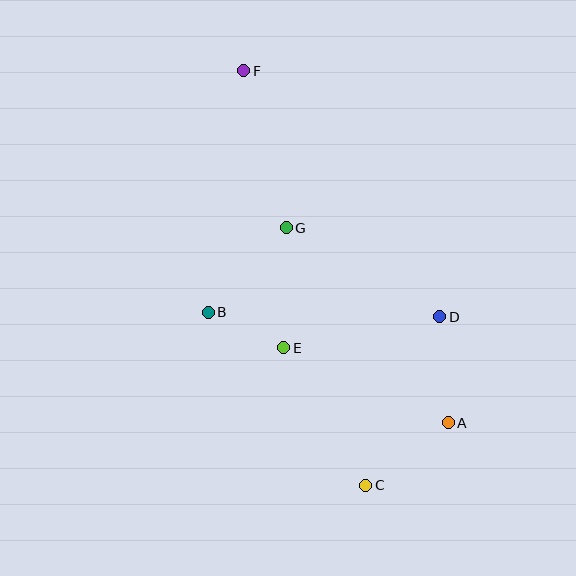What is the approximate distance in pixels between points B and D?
The distance between B and D is approximately 231 pixels.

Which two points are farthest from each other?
Points C and F are farthest from each other.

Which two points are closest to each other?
Points B and E are closest to each other.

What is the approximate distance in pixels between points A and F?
The distance between A and F is approximately 407 pixels.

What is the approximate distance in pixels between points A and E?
The distance between A and E is approximately 181 pixels.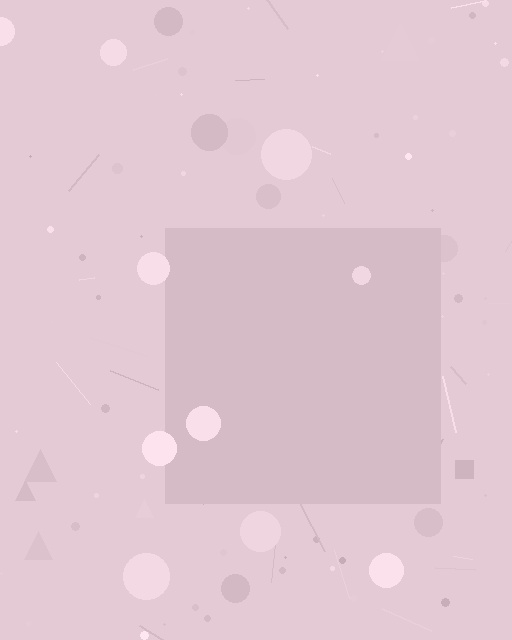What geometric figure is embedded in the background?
A square is embedded in the background.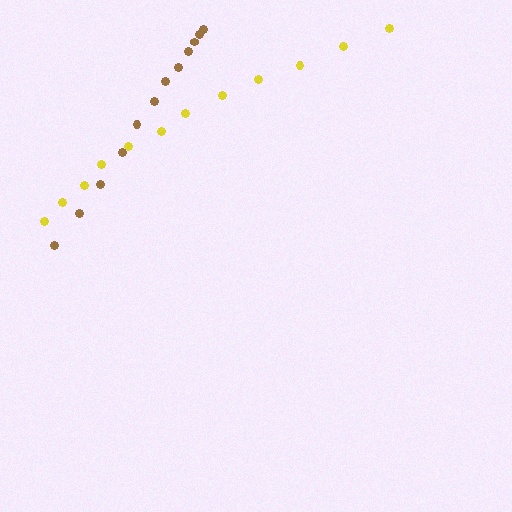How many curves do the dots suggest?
There are 2 distinct paths.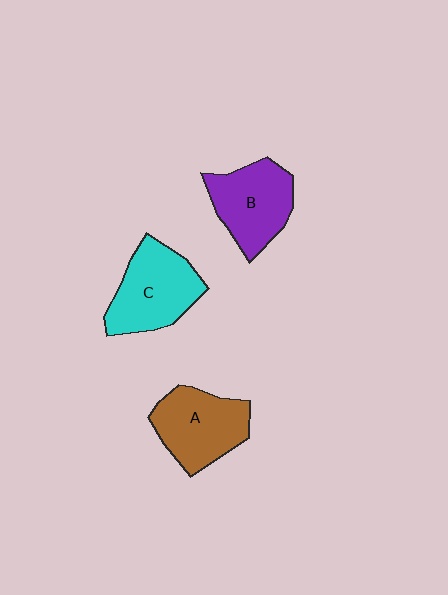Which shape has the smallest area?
Shape B (purple).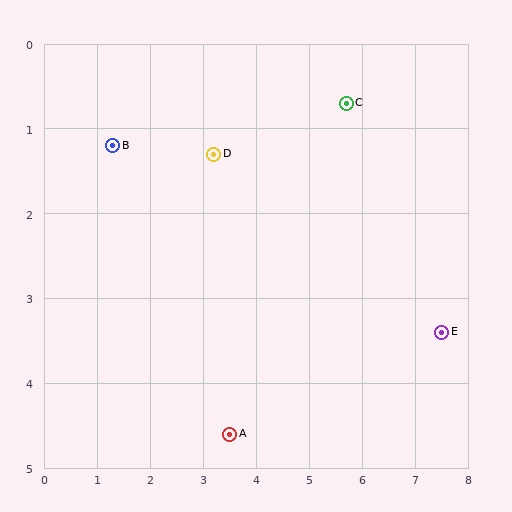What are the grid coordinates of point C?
Point C is at approximately (5.7, 0.7).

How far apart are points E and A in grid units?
Points E and A are about 4.2 grid units apart.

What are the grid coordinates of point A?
Point A is at approximately (3.5, 4.6).